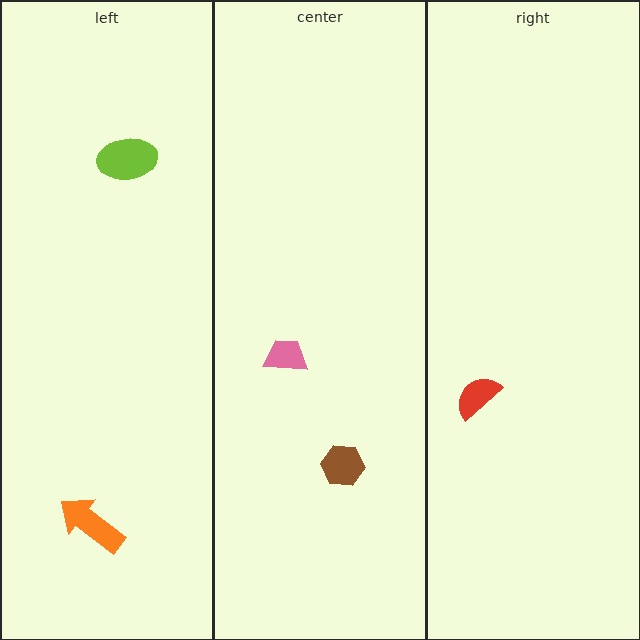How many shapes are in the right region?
1.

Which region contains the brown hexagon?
The center region.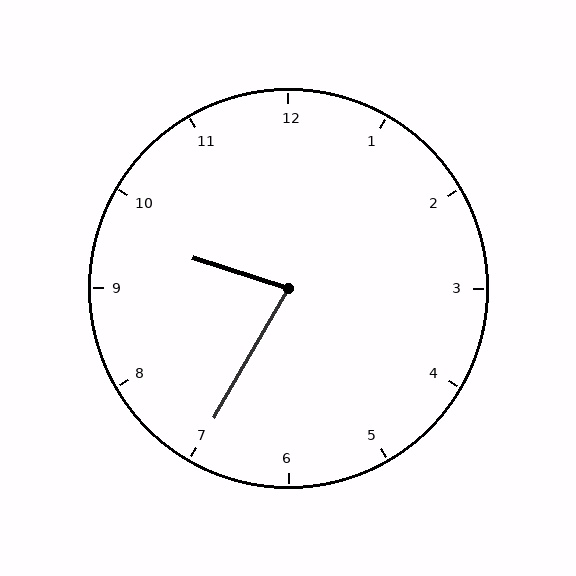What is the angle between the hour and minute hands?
Approximately 78 degrees.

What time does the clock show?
9:35.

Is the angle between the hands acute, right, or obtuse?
It is acute.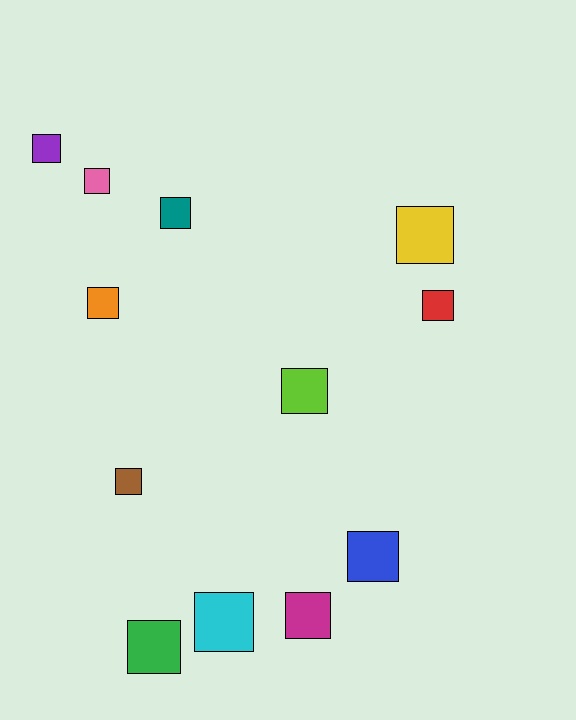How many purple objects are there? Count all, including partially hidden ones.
There is 1 purple object.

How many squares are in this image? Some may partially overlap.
There are 12 squares.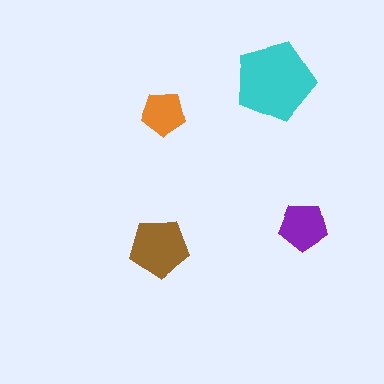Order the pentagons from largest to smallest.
the cyan one, the brown one, the purple one, the orange one.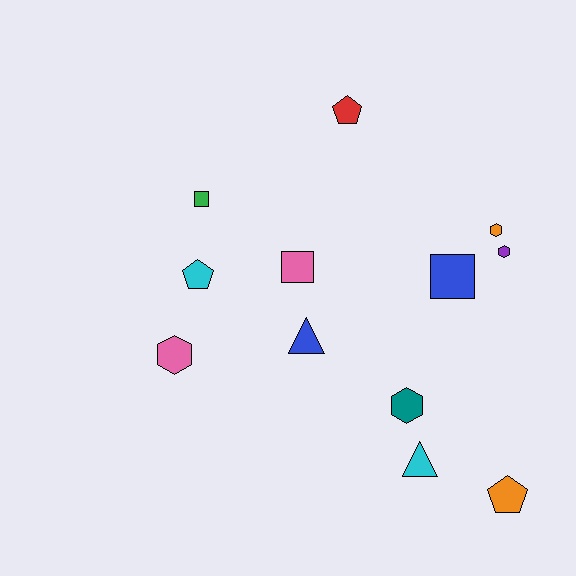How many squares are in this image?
There are 3 squares.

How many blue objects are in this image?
There are 2 blue objects.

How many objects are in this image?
There are 12 objects.